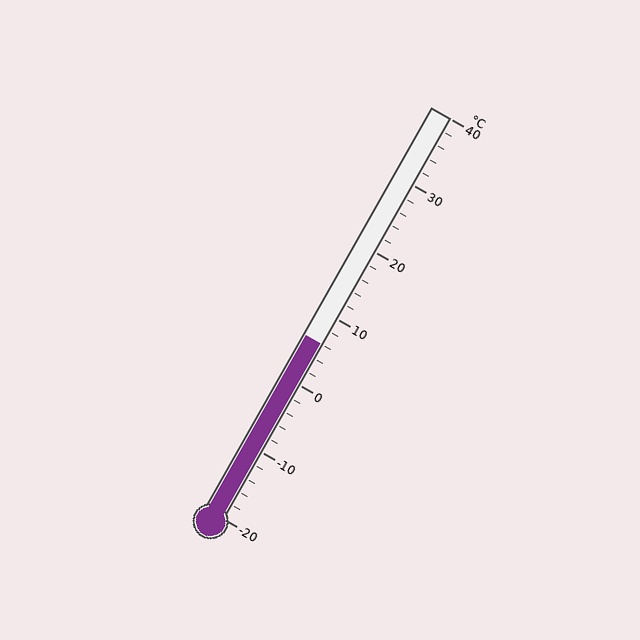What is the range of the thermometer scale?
The thermometer scale ranges from -20°C to 40°C.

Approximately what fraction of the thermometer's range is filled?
The thermometer is filled to approximately 45% of its range.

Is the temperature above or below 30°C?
The temperature is below 30°C.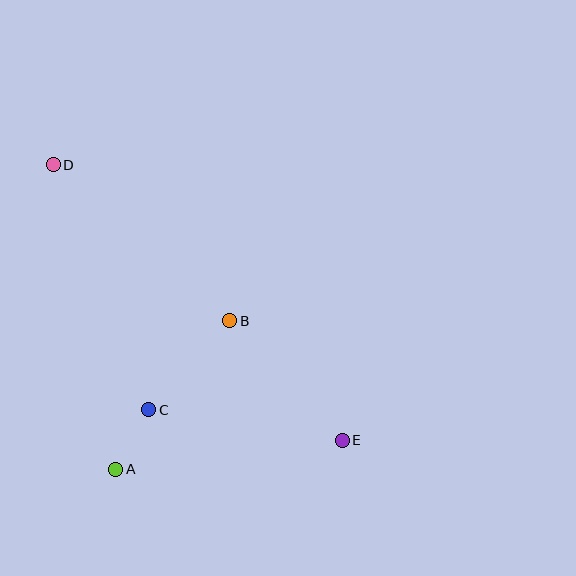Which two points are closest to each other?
Points A and C are closest to each other.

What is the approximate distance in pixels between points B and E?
The distance between B and E is approximately 164 pixels.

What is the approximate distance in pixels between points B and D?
The distance between B and D is approximately 236 pixels.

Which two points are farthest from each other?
Points D and E are farthest from each other.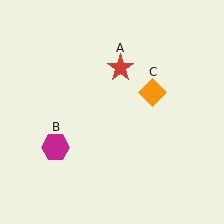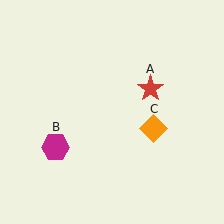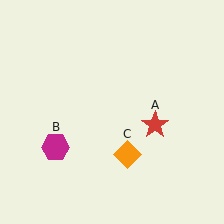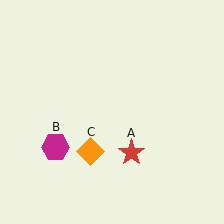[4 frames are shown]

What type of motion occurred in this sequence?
The red star (object A), orange diamond (object C) rotated clockwise around the center of the scene.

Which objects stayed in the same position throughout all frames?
Magenta hexagon (object B) remained stationary.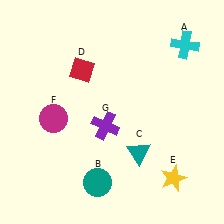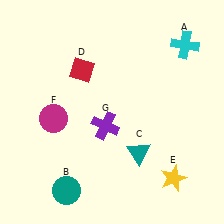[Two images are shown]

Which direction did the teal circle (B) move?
The teal circle (B) moved left.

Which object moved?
The teal circle (B) moved left.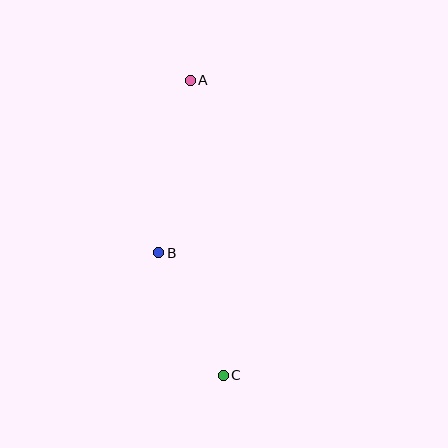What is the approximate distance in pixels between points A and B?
The distance between A and B is approximately 175 pixels.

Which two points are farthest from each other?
Points A and C are farthest from each other.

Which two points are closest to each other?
Points B and C are closest to each other.